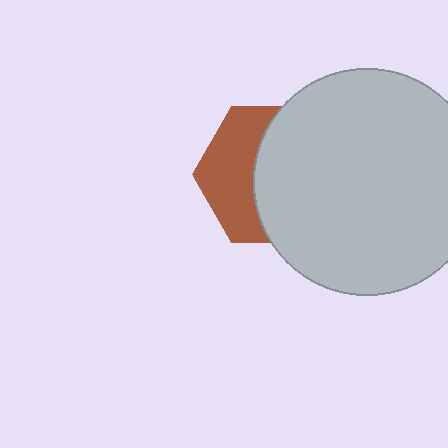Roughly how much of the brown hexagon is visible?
A small part of it is visible (roughly 41%).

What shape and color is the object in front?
The object in front is a light gray circle.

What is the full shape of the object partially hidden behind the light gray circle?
The partially hidden object is a brown hexagon.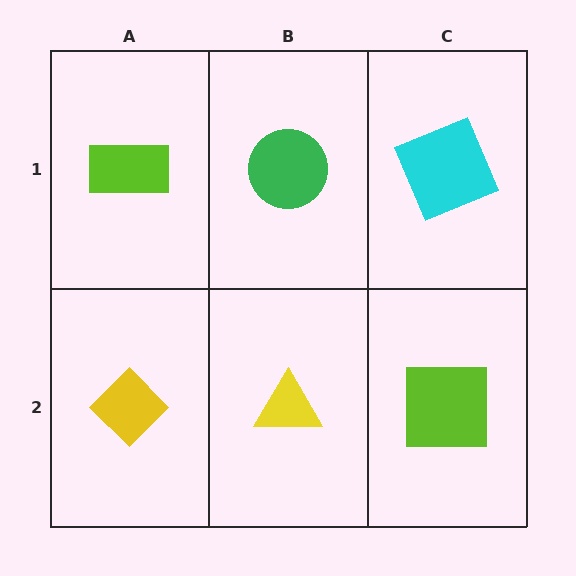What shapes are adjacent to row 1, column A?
A yellow diamond (row 2, column A), a green circle (row 1, column B).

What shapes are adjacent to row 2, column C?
A cyan square (row 1, column C), a yellow triangle (row 2, column B).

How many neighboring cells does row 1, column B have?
3.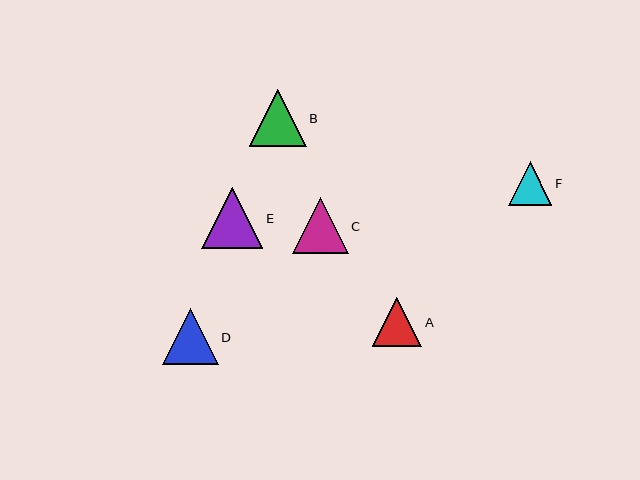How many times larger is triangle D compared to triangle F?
Triangle D is approximately 1.3 times the size of triangle F.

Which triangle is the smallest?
Triangle F is the smallest with a size of approximately 43 pixels.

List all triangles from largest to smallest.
From largest to smallest: E, B, C, D, A, F.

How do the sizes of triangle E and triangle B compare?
Triangle E and triangle B are approximately the same size.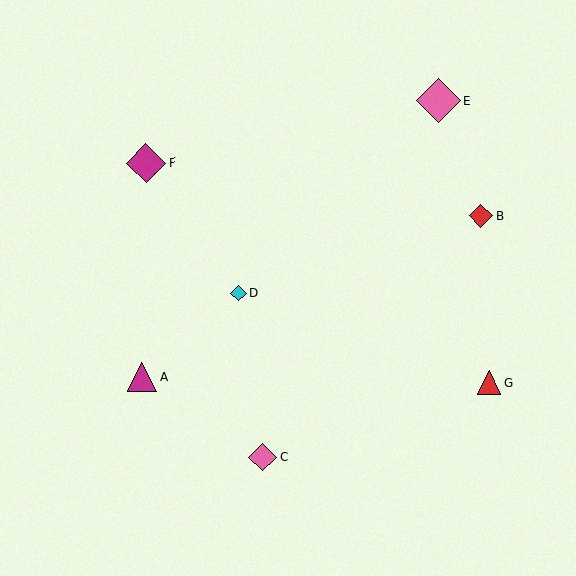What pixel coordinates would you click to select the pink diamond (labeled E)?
Click at (439, 101) to select the pink diamond E.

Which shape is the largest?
The pink diamond (labeled E) is the largest.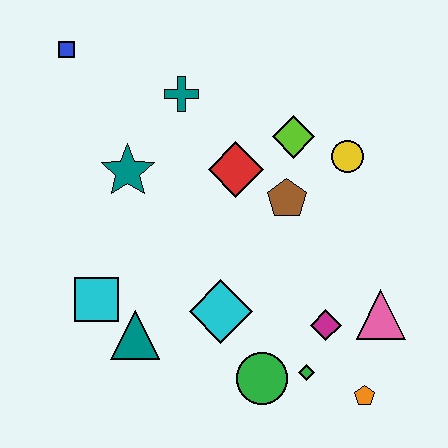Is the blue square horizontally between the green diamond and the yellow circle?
No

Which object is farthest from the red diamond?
The orange pentagon is farthest from the red diamond.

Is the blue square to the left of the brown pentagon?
Yes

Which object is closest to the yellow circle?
The lime diamond is closest to the yellow circle.